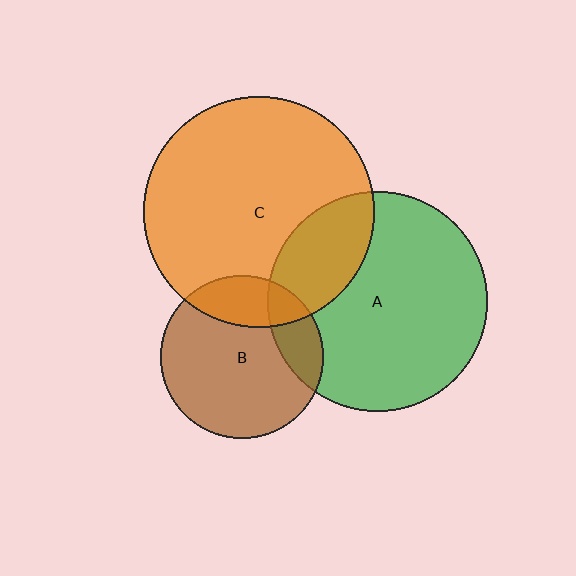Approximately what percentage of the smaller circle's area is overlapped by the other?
Approximately 20%.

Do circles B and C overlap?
Yes.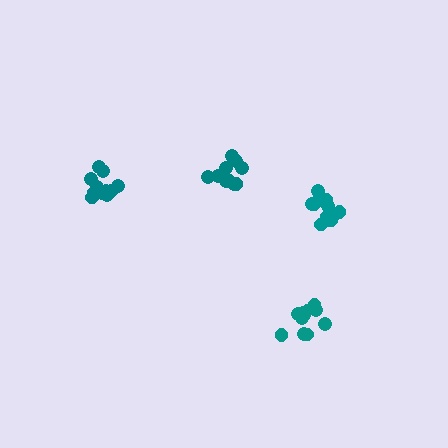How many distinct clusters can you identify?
There are 4 distinct clusters.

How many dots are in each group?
Group 1: 11 dots, Group 2: 11 dots, Group 3: 11 dots, Group 4: 12 dots (45 total).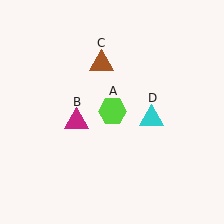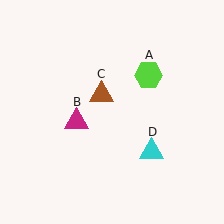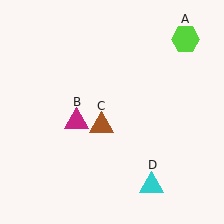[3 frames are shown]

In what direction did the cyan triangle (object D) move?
The cyan triangle (object D) moved down.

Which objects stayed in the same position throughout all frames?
Magenta triangle (object B) remained stationary.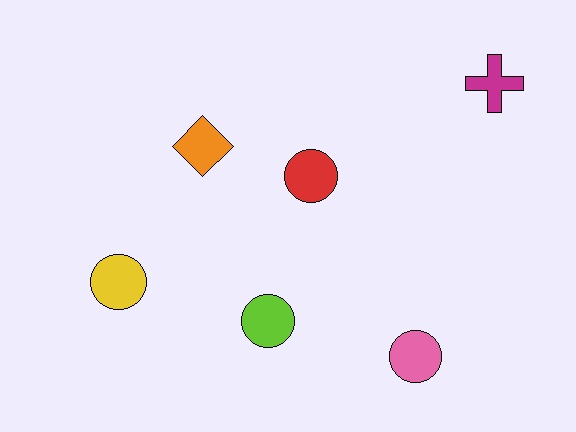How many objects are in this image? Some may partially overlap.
There are 6 objects.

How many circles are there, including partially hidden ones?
There are 4 circles.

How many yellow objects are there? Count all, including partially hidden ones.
There is 1 yellow object.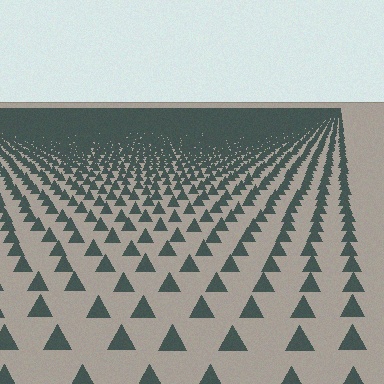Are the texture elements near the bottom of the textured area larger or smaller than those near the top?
Larger. Near the bottom, elements are closer to the viewer and appear at a bigger on-screen size.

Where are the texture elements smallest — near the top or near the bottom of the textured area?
Near the top.